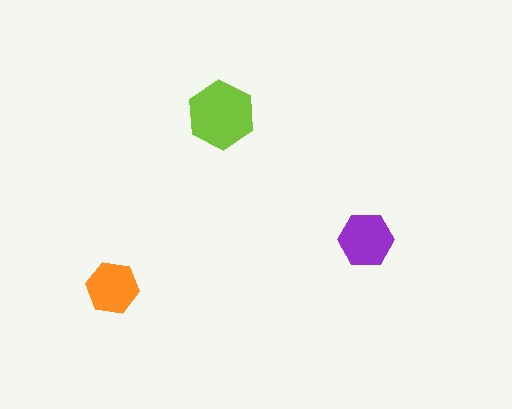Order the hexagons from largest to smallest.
the lime one, the purple one, the orange one.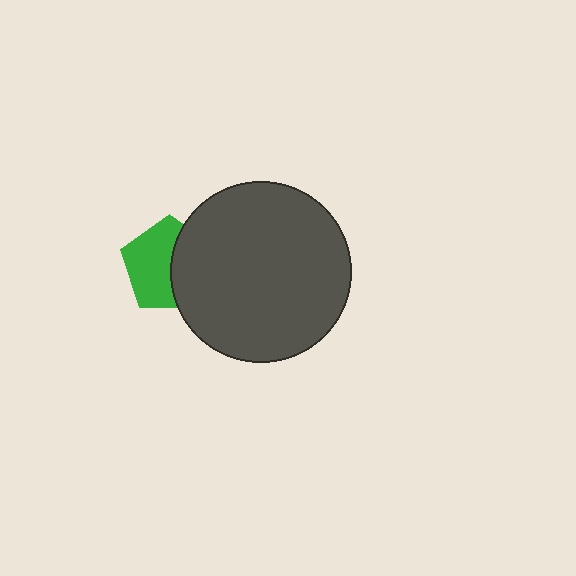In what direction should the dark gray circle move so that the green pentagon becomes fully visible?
The dark gray circle should move right. That is the shortest direction to clear the overlap and leave the green pentagon fully visible.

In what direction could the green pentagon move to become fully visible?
The green pentagon could move left. That would shift it out from behind the dark gray circle entirely.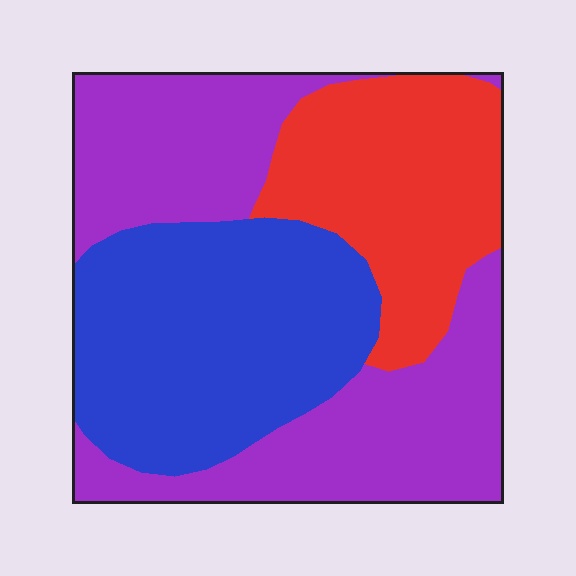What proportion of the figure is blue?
Blue covers about 35% of the figure.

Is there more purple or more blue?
Purple.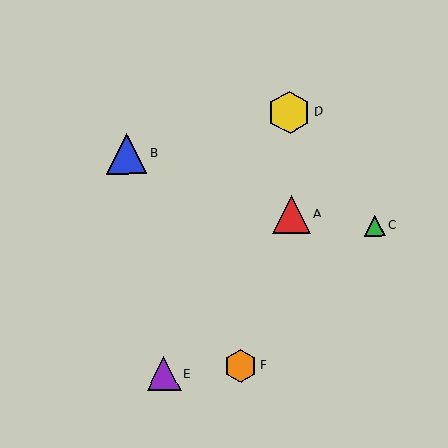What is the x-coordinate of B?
Object B is at x≈126.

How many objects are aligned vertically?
2 objects (A, D) are aligned vertically.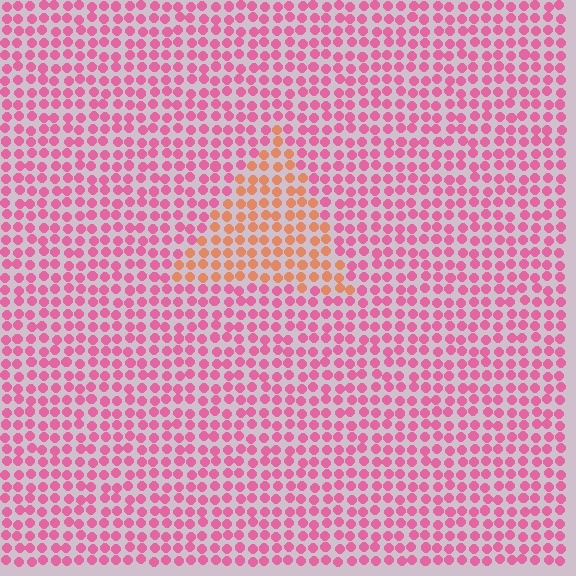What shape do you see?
I see a triangle.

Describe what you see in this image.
The image is filled with small pink elements in a uniform arrangement. A triangle-shaped region is visible where the elements are tinted to a slightly different hue, forming a subtle color boundary.